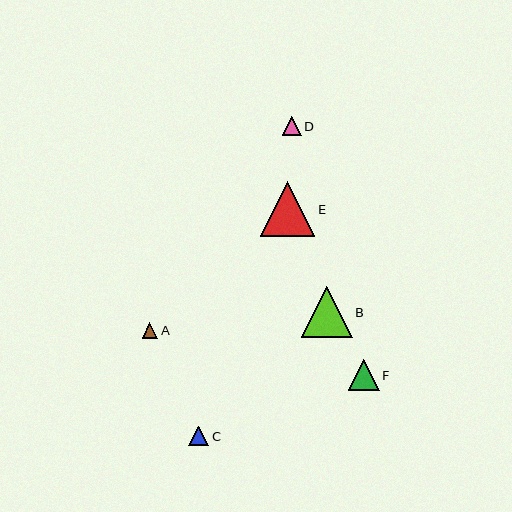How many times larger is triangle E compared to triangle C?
Triangle E is approximately 2.8 times the size of triangle C.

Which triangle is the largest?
Triangle E is the largest with a size of approximately 54 pixels.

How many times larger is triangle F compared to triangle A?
Triangle F is approximately 2.1 times the size of triangle A.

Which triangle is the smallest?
Triangle A is the smallest with a size of approximately 15 pixels.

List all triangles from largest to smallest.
From largest to smallest: E, B, F, C, D, A.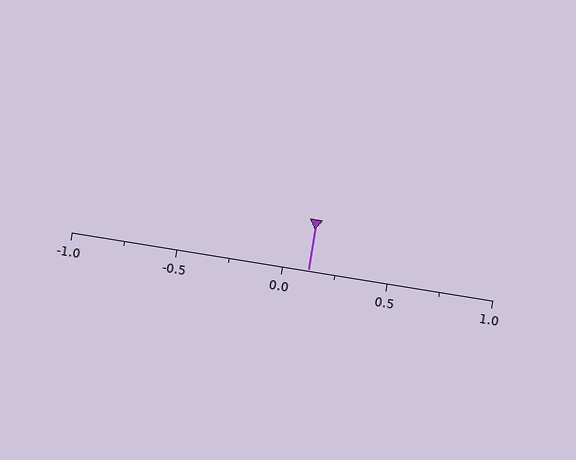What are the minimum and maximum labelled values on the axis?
The axis runs from -1.0 to 1.0.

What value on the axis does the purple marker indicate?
The marker indicates approximately 0.12.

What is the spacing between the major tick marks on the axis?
The major ticks are spaced 0.5 apart.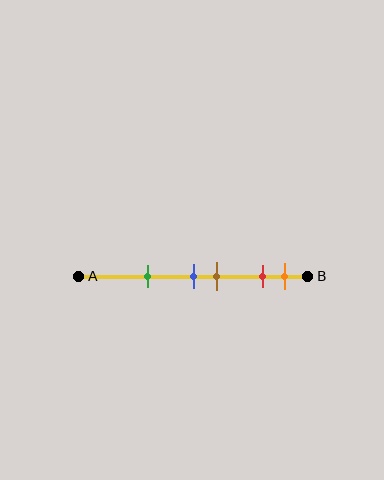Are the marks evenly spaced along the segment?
No, the marks are not evenly spaced.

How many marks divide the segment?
There are 5 marks dividing the segment.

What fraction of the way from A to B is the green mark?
The green mark is approximately 30% (0.3) of the way from A to B.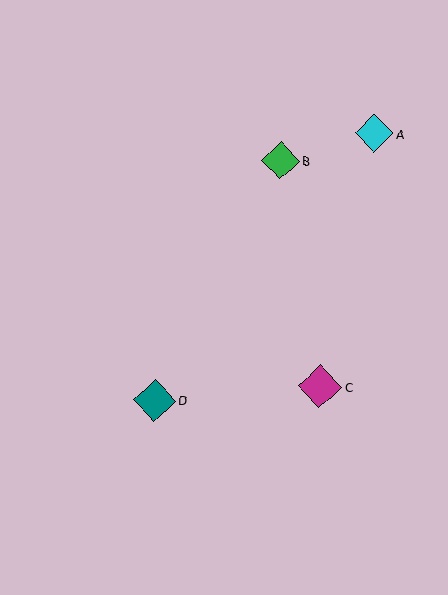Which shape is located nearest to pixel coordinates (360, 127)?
The cyan diamond (labeled A) at (374, 133) is nearest to that location.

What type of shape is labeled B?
Shape B is a green diamond.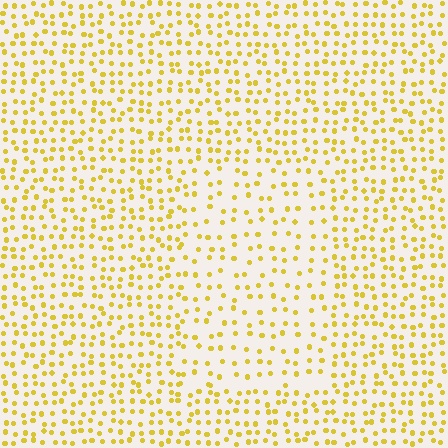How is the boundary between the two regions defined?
The boundary is defined by a change in element density (approximately 1.7x ratio). All elements are the same color, size, and shape.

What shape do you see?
I see a rectangle.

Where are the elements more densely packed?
The elements are more densely packed outside the rectangle boundary.